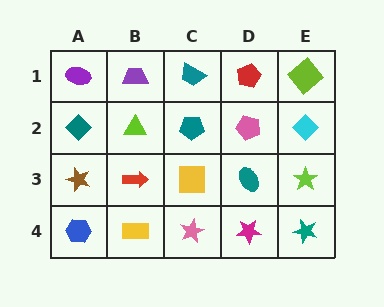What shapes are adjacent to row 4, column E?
A lime star (row 3, column E), a magenta star (row 4, column D).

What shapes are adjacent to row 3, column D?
A pink pentagon (row 2, column D), a magenta star (row 4, column D), a yellow square (row 3, column C), a lime star (row 3, column E).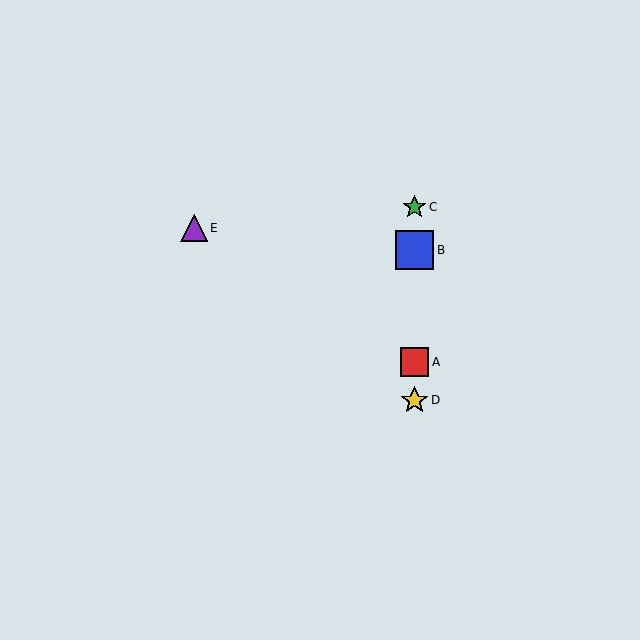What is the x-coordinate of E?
Object E is at x≈194.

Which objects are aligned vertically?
Objects A, B, C, D are aligned vertically.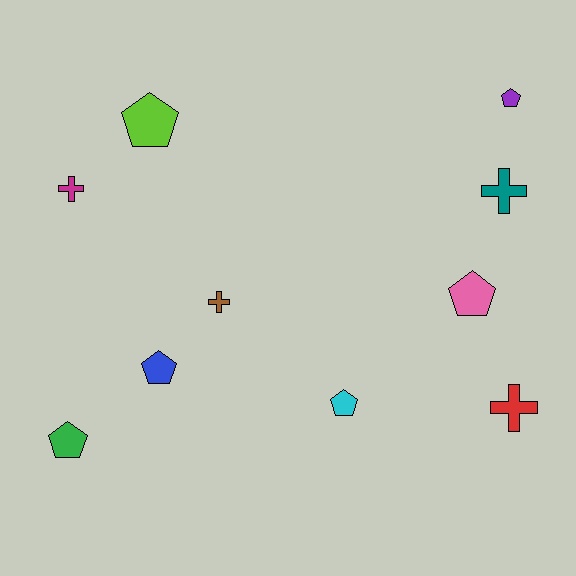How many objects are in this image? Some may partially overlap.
There are 10 objects.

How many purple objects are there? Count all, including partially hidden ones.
There is 1 purple object.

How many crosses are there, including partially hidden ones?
There are 4 crosses.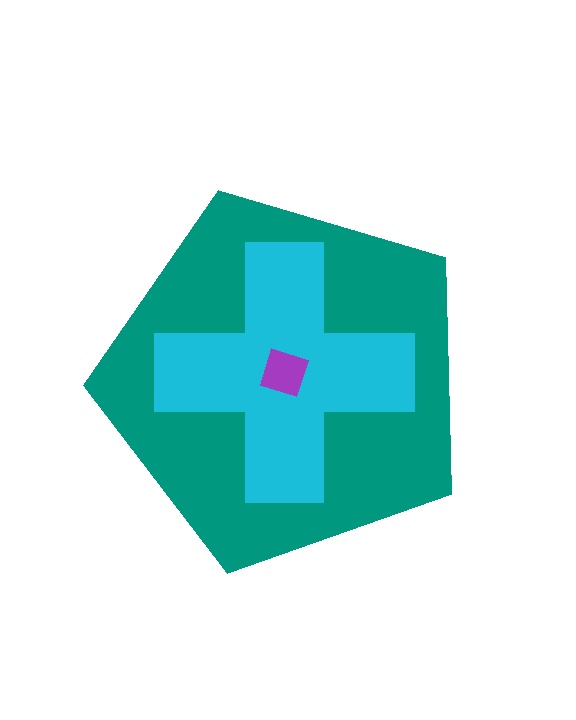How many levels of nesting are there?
3.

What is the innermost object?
The purple square.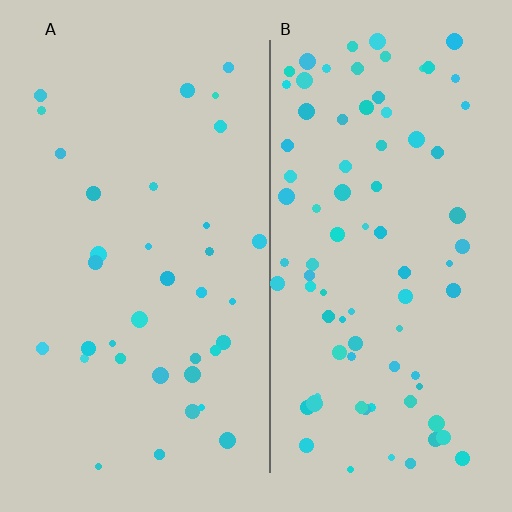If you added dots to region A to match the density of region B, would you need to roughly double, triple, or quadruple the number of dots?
Approximately double.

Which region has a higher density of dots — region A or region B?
B (the right).